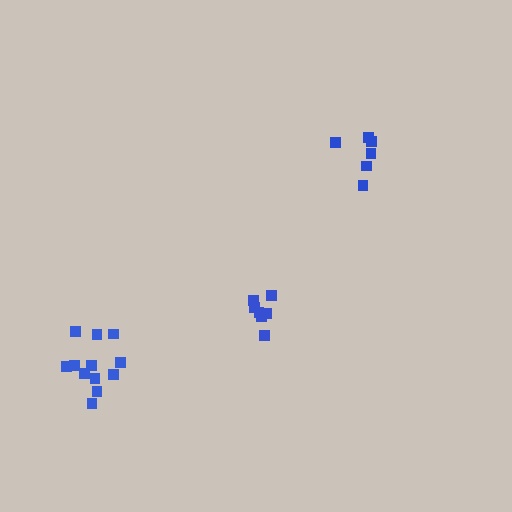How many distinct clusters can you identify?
There are 3 distinct clusters.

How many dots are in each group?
Group 1: 6 dots, Group 2: 12 dots, Group 3: 7 dots (25 total).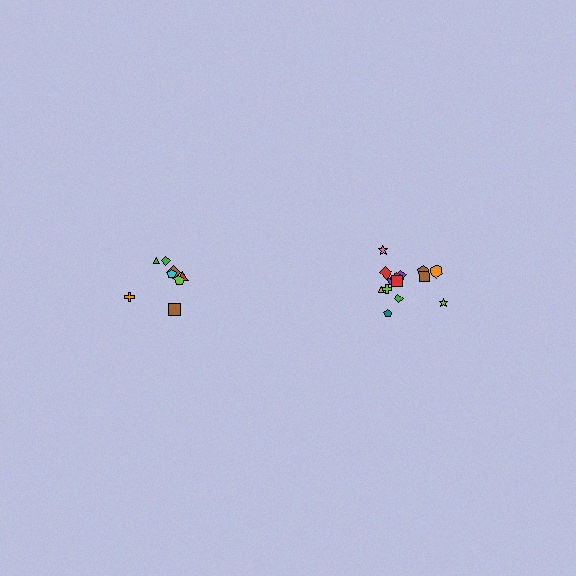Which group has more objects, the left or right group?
The right group.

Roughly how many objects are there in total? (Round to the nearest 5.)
Roughly 25 objects in total.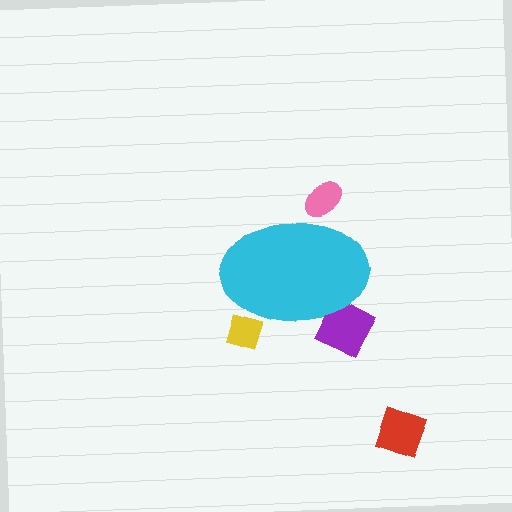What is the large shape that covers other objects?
A cyan ellipse.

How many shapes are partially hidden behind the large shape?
3 shapes are partially hidden.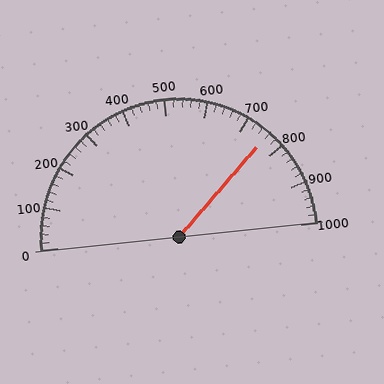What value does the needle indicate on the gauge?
The needle indicates approximately 760.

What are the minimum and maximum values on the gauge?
The gauge ranges from 0 to 1000.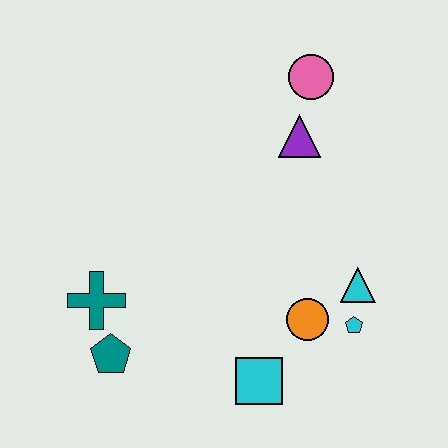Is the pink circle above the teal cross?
Yes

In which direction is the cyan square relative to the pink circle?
The cyan square is below the pink circle.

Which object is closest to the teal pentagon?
The teal cross is closest to the teal pentagon.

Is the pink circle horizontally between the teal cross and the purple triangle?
No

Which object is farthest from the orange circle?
The pink circle is farthest from the orange circle.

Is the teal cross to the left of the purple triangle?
Yes